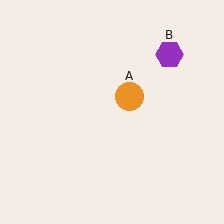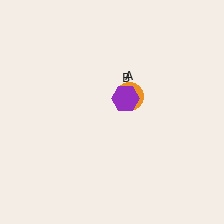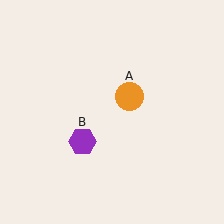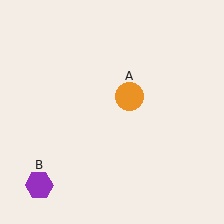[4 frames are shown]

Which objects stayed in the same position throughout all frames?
Orange circle (object A) remained stationary.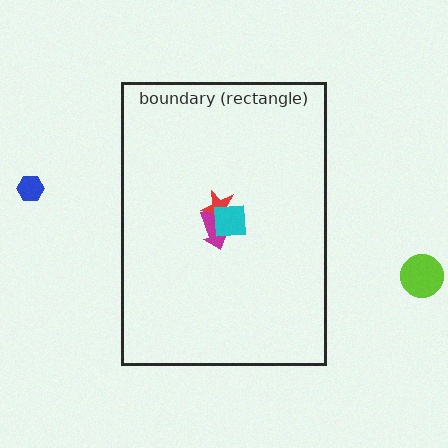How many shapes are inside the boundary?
3 inside, 2 outside.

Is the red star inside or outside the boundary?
Inside.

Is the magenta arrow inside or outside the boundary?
Inside.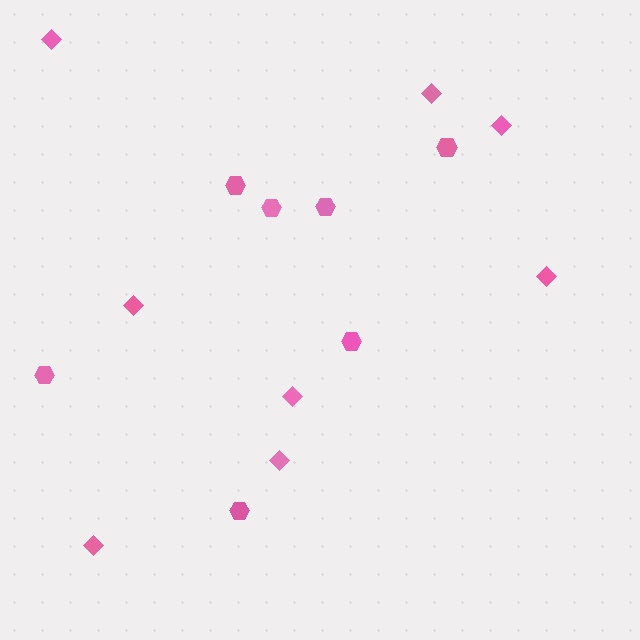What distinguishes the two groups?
There are 2 groups: one group of hexagons (7) and one group of diamonds (8).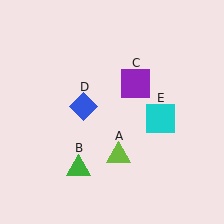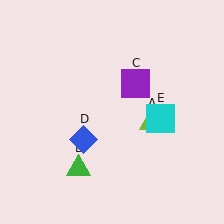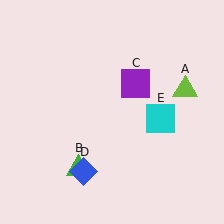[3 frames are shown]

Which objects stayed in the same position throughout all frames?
Green triangle (object B) and purple square (object C) and cyan square (object E) remained stationary.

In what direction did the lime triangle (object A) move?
The lime triangle (object A) moved up and to the right.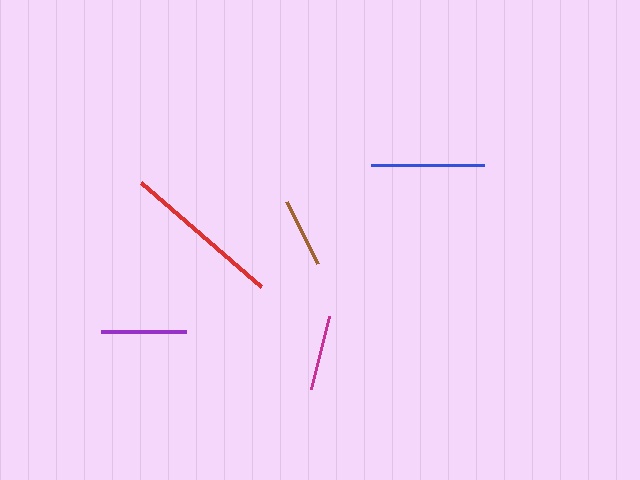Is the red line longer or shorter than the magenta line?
The red line is longer than the magenta line.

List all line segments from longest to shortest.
From longest to shortest: red, blue, purple, magenta, brown.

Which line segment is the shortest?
The brown line is the shortest at approximately 69 pixels.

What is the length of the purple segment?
The purple segment is approximately 85 pixels long.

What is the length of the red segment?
The red segment is approximately 159 pixels long.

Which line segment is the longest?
The red line is the longest at approximately 159 pixels.